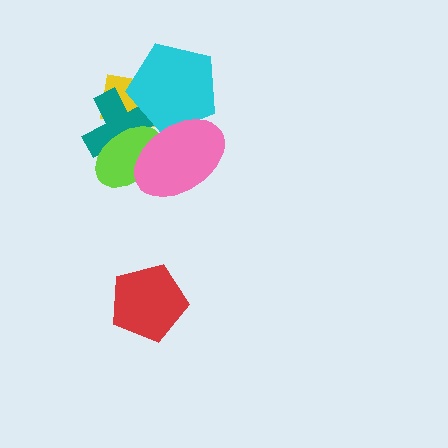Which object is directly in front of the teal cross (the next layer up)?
The cyan pentagon is directly in front of the teal cross.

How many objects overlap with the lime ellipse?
3 objects overlap with the lime ellipse.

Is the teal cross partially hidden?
Yes, it is partially covered by another shape.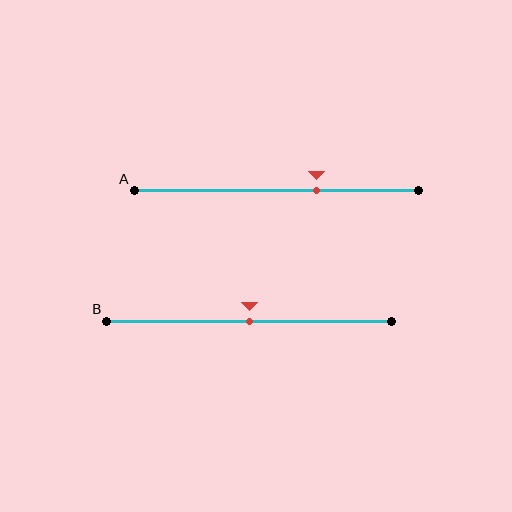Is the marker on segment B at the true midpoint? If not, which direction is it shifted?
Yes, the marker on segment B is at the true midpoint.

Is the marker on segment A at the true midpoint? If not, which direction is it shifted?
No, the marker on segment A is shifted to the right by about 14% of the segment length.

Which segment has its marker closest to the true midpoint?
Segment B has its marker closest to the true midpoint.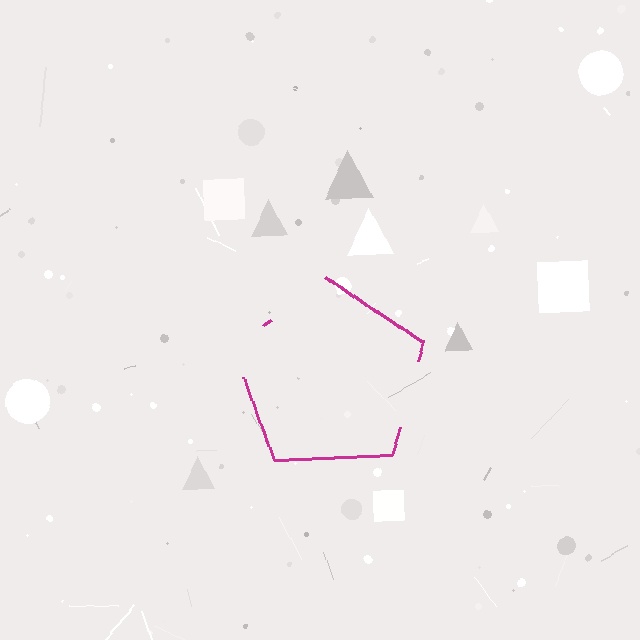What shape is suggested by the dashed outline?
The dashed outline suggests a pentagon.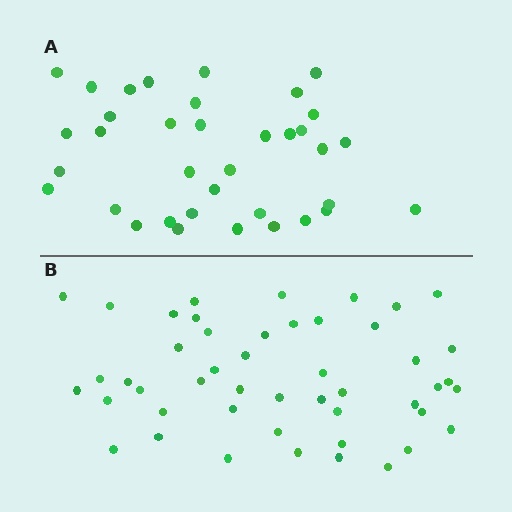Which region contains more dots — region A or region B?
Region B (the bottom region) has more dots.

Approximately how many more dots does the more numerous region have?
Region B has roughly 12 or so more dots than region A.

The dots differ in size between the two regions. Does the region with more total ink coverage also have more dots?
No. Region A has more total ink coverage because its dots are larger, but region B actually contains more individual dots. Total area can be misleading — the number of items is what matters here.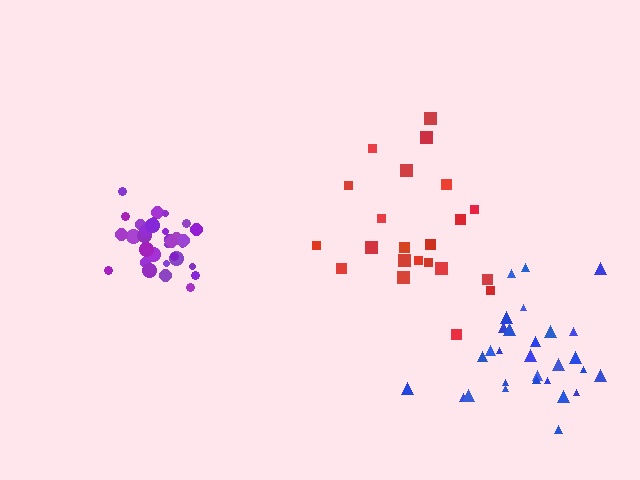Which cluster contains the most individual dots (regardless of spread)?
Purple (33).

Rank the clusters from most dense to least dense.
purple, blue, red.